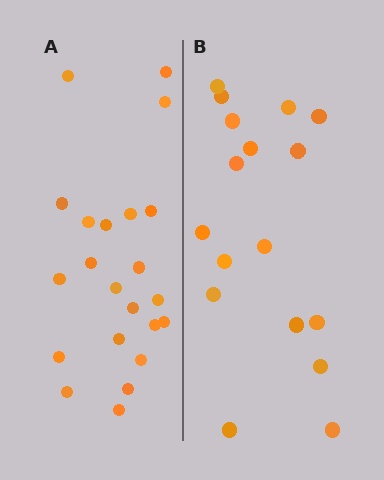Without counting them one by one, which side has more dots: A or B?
Region A (the left region) has more dots.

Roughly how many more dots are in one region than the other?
Region A has about 5 more dots than region B.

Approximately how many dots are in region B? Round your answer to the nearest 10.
About 20 dots. (The exact count is 17, which rounds to 20.)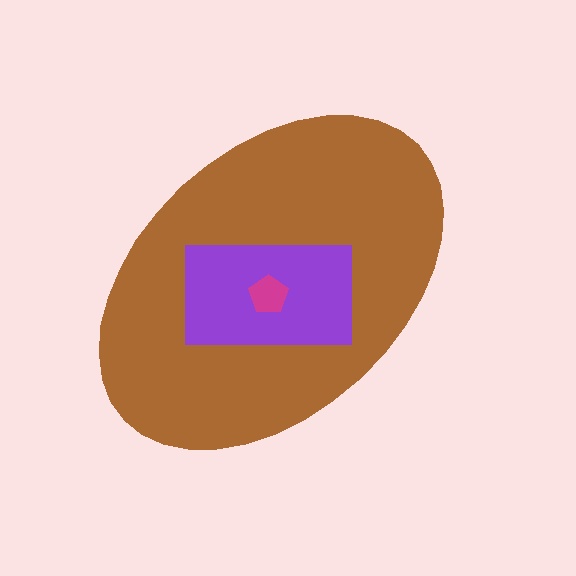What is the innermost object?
The magenta pentagon.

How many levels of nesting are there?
3.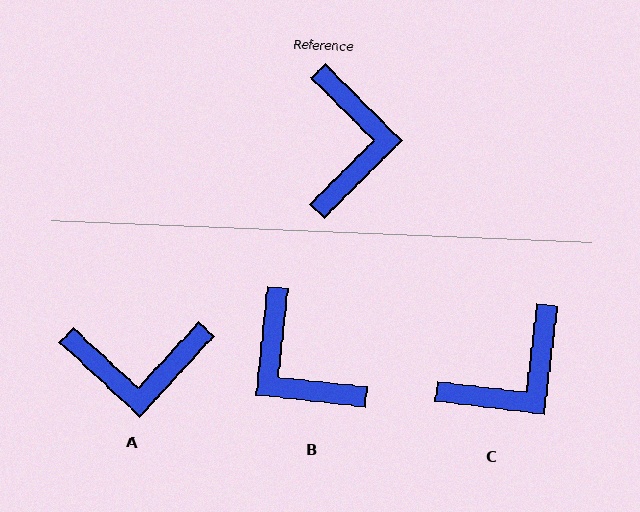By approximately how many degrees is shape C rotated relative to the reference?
Approximately 52 degrees clockwise.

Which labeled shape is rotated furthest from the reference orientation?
B, about 141 degrees away.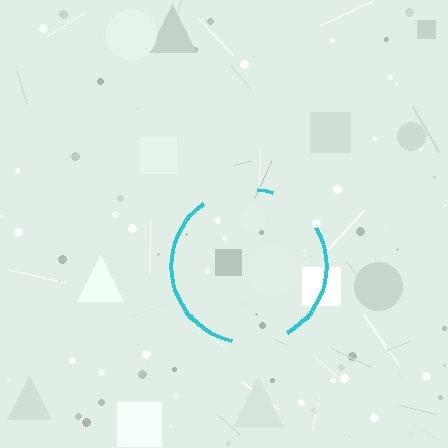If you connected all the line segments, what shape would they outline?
They would outline a circle.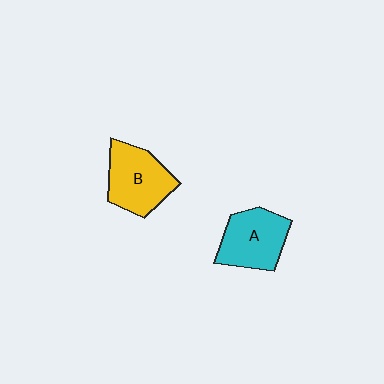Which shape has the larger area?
Shape B (yellow).